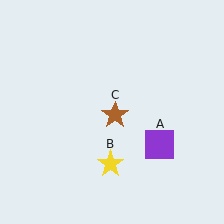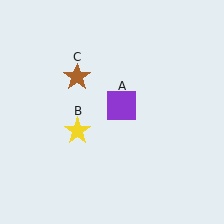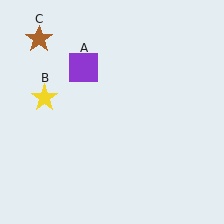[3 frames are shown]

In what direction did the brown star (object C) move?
The brown star (object C) moved up and to the left.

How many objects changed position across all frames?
3 objects changed position: purple square (object A), yellow star (object B), brown star (object C).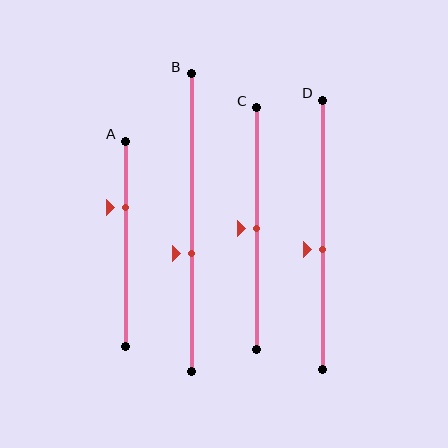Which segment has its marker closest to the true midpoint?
Segment C has its marker closest to the true midpoint.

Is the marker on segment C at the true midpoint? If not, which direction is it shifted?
Yes, the marker on segment C is at the true midpoint.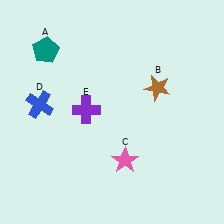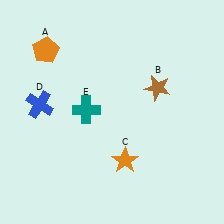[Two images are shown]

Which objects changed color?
A changed from teal to orange. C changed from pink to orange. E changed from purple to teal.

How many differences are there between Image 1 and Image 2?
There are 3 differences between the two images.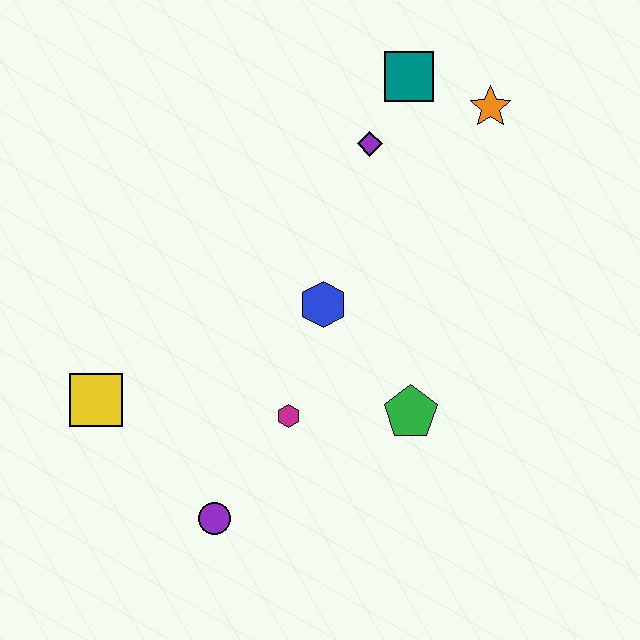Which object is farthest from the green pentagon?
The teal square is farthest from the green pentagon.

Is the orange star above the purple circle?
Yes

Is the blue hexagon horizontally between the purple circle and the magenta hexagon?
No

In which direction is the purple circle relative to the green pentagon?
The purple circle is to the left of the green pentagon.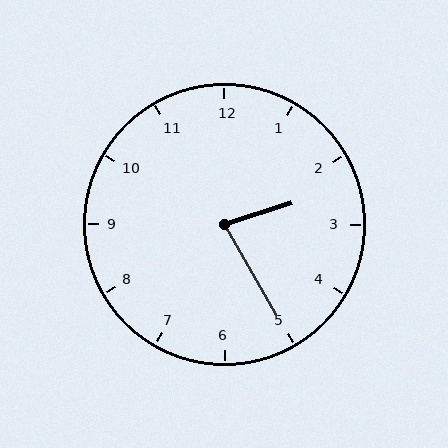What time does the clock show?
2:25.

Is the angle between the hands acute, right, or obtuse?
It is acute.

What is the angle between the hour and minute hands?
Approximately 78 degrees.